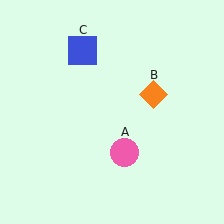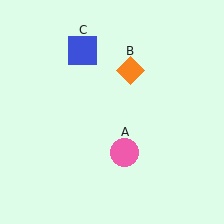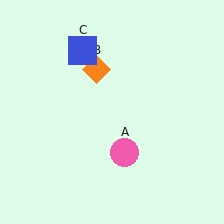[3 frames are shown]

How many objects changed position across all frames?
1 object changed position: orange diamond (object B).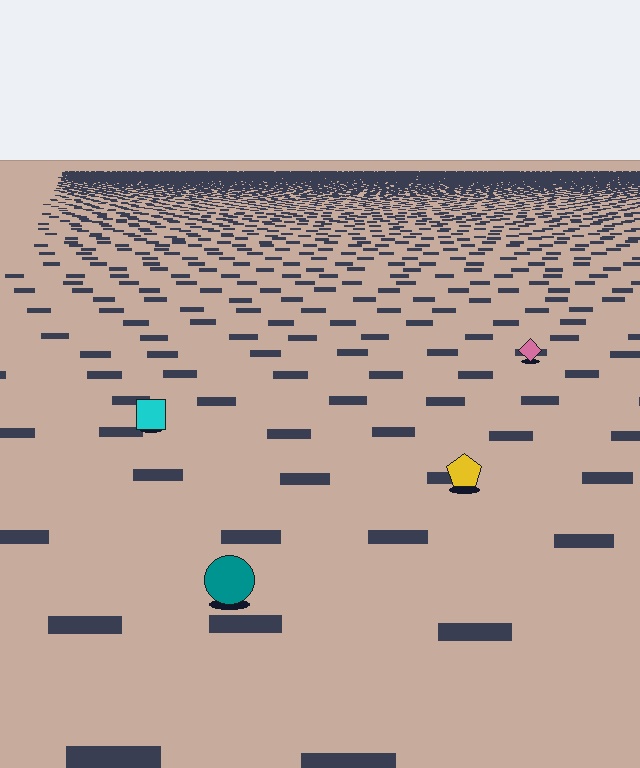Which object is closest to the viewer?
The teal circle is closest. The texture marks near it are larger and more spread out.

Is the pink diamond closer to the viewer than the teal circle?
No. The teal circle is closer — you can tell from the texture gradient: the ground texture is coarser near it.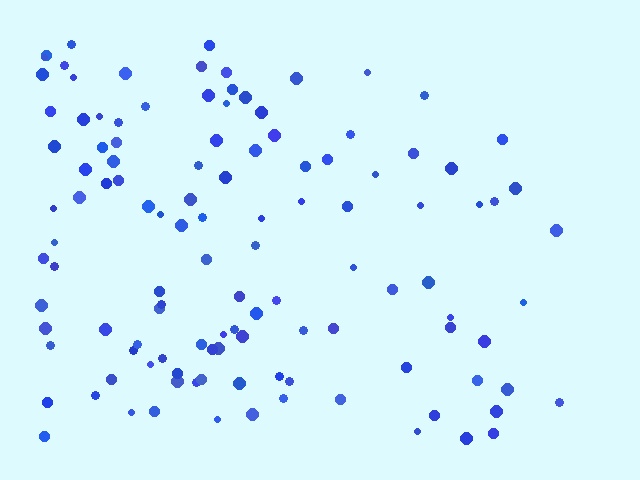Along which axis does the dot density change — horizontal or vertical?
Horizontal.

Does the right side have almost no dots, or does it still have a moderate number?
Still a moderate number, just noticeably fewer than the left.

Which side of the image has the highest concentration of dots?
The left.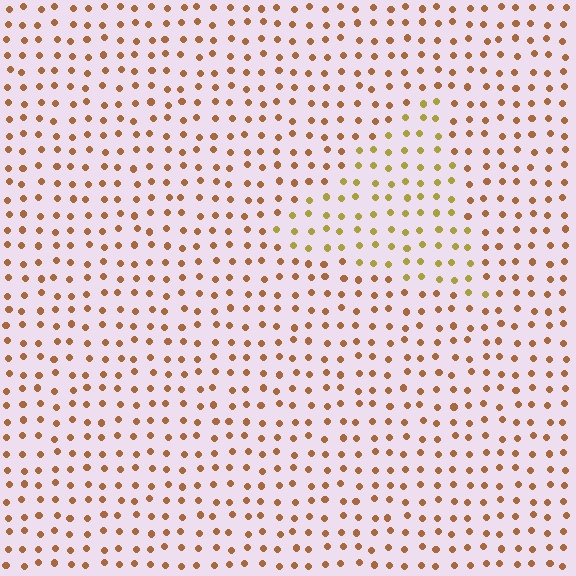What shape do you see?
I see a triangle.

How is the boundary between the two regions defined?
The boundary is defined purely by a slight shift in hue (about 32 degrees). Spacing, size, and orientation are identical on both sides.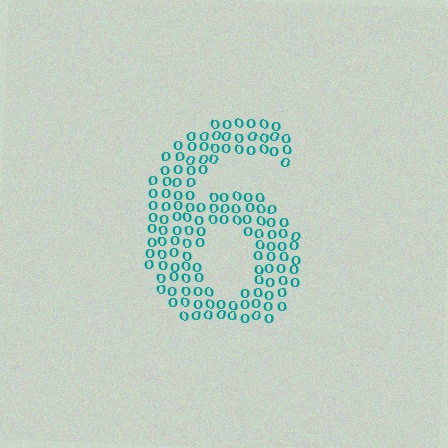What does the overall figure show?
The overall figure shows the digit 6.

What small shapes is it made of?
It is made of small letter O's.